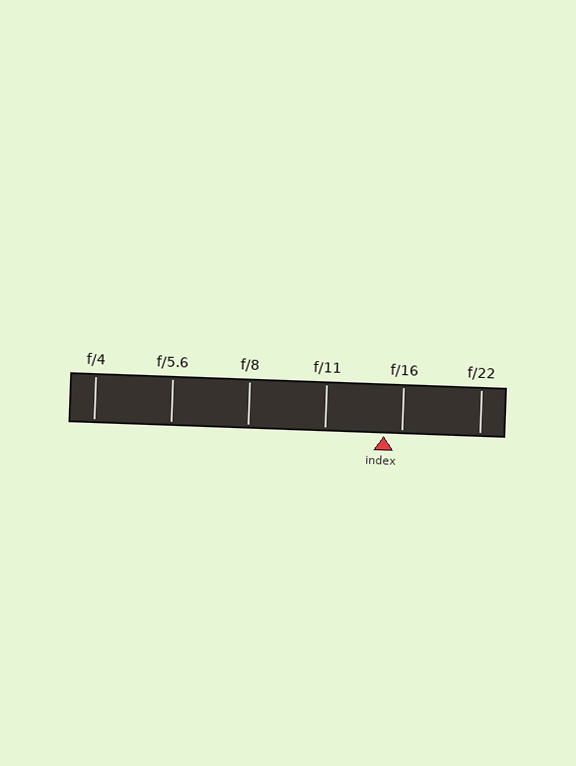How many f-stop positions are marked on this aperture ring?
There are 6 f-stop positions marked.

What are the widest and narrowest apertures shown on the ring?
The widest aperture shown is f/4 and the narrowest is f/22.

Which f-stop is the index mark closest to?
The index mark is closest to f/16.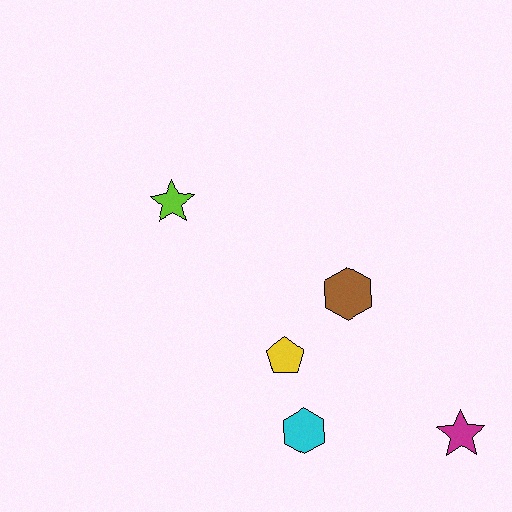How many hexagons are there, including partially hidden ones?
There are 2 hexagons.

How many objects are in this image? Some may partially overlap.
There are 5 objects.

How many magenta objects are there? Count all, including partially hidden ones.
There is 1 magenta object.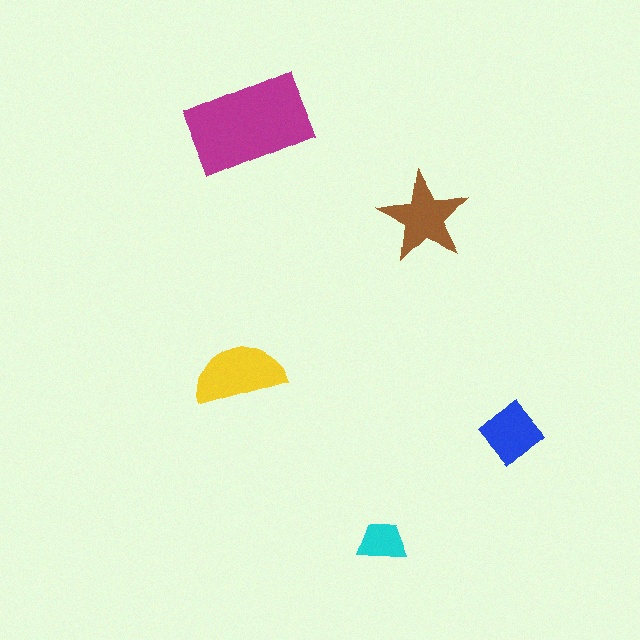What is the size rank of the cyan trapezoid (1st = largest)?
5th.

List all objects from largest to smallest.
The magenta rectangle, the yellow semicircle, the brown star, the blue diamond, the cyan trapezoid.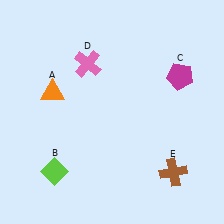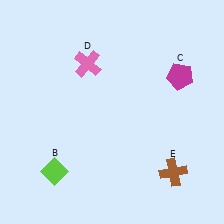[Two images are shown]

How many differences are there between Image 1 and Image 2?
There is 1 difference between the two images.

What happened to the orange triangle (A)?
The orange triangle (A) was removed in Image 2. It was in the top-left area of Image 1.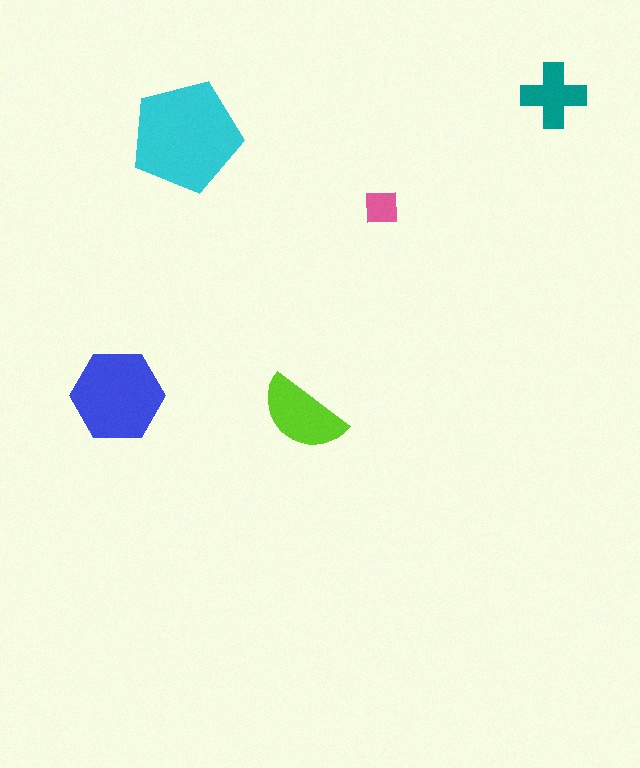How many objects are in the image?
There are 5 objects in the image.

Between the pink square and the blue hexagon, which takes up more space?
The blue hexagon.